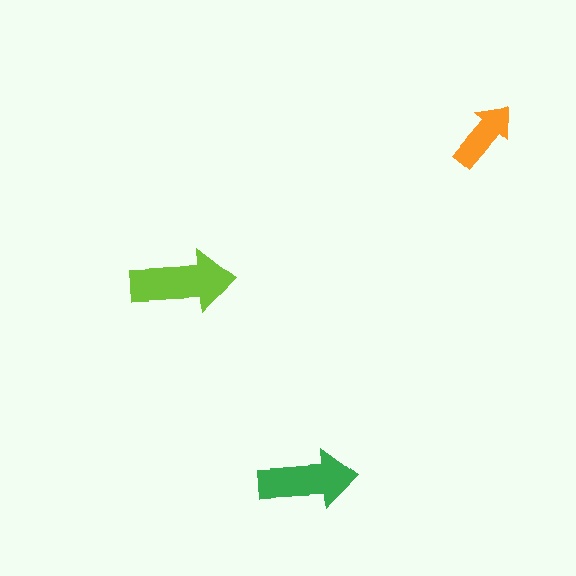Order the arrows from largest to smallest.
the lime one, the green one, the orange one.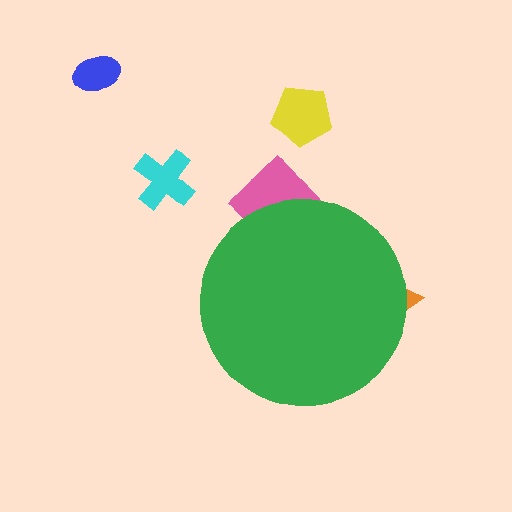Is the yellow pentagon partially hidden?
No, the yellow pentagon is fully visible.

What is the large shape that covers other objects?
A green circle.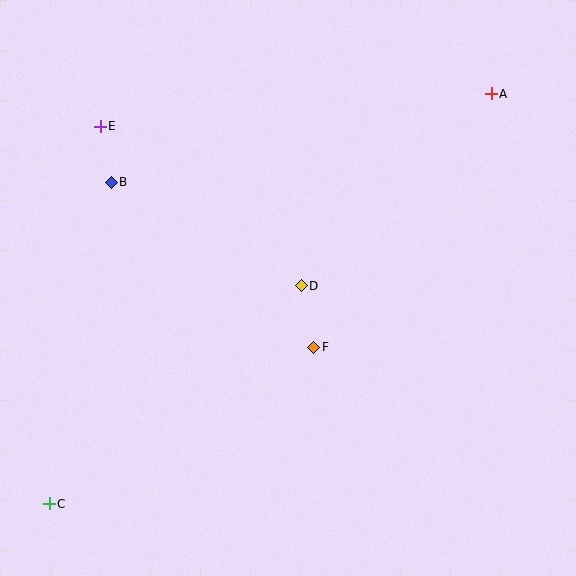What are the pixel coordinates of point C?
Point C is at (49, 504).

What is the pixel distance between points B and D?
The distance between B and D is 216 pixels.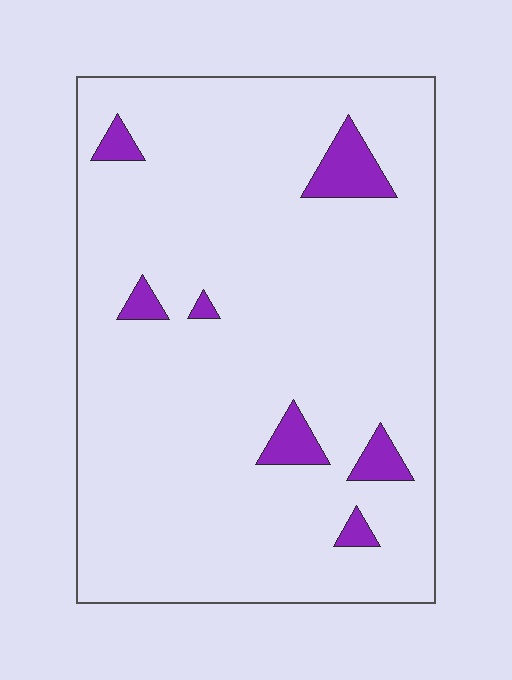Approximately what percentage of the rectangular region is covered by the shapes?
Approximately 5%.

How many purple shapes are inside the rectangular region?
7.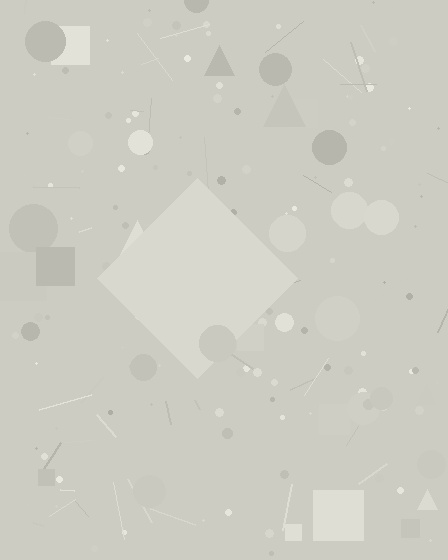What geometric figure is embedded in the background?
A diamond is embedded in the background.